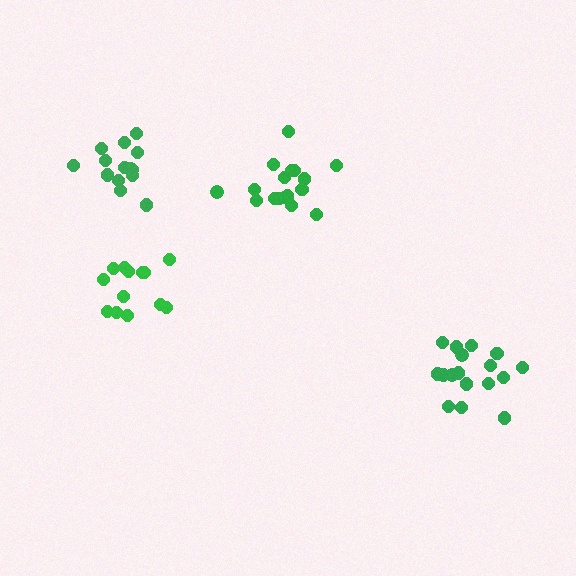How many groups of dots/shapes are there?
There are 4 groups.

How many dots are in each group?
Group 1: 13 dots, Group 2: 17 dots, Group 3: 14 dots, Group 4: 17 dots (61 total).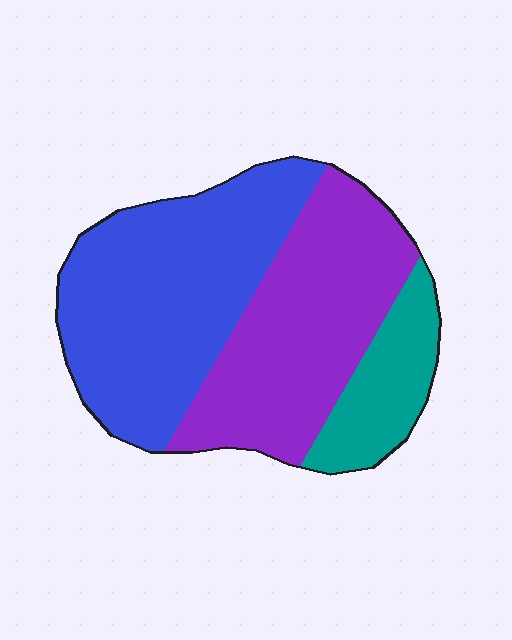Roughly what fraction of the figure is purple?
Purple takes up between a quarter and a half of the figure.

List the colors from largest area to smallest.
From largest to smallest: blue, purple, teal.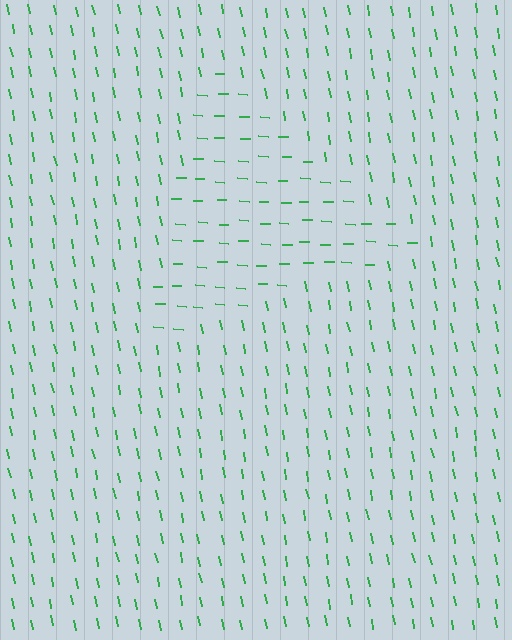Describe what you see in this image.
The image is filled with small green line segments. A triangle region in the image has lines oriented differently from the surrounding lines, creating a visible texture boundary.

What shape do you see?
I see a triangle.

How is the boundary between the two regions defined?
The boundary is defined purely by a change in line orientation (approximately 76 degrees difference). All lines are the same color and thickness.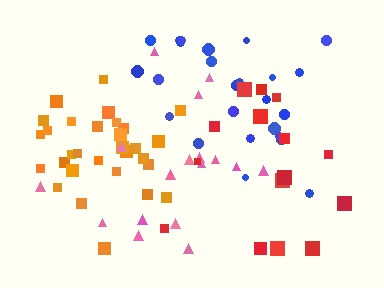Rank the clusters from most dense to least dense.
orange, blue, pink, red.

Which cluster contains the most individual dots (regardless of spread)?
Orange (30).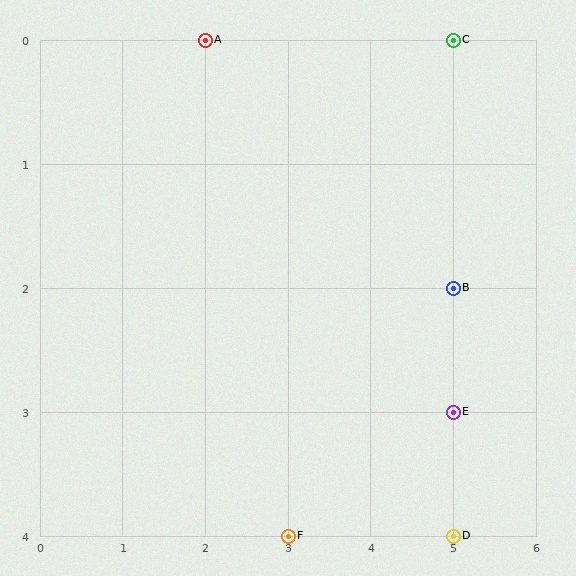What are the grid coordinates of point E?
Point E is at grid coordinates (5, 3).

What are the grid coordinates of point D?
Point D is at grid coordinates (5, 4).